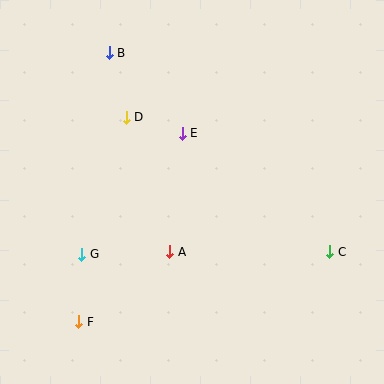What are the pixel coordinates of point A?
Point A is at (170, 252).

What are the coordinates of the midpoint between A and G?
The midpoint between A and G is at (126, 253).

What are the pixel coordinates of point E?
Point E is at (182, 133).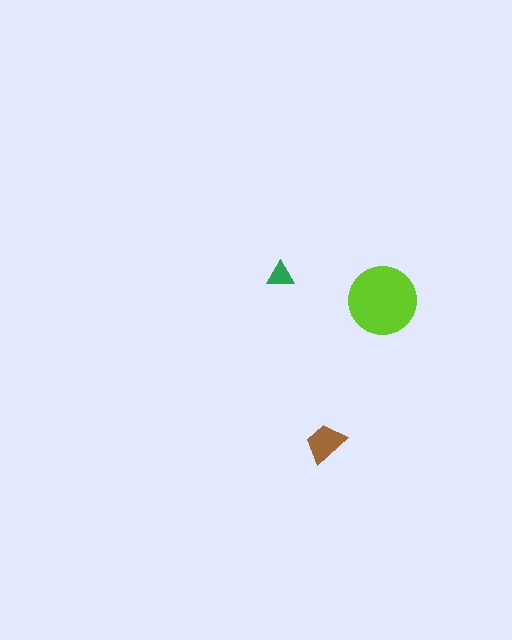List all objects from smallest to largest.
The green triangle, the brown trapezoid, the lime circle.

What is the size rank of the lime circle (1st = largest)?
1st.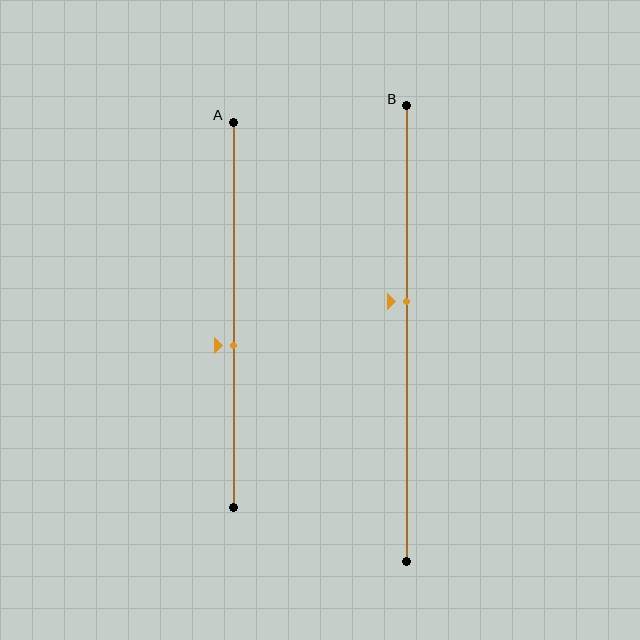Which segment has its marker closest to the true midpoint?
Segment B has its marker closest to the true midpoint.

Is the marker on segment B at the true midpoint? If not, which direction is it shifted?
No, the marker on segment B is shifted upward by about 7% of the segment length.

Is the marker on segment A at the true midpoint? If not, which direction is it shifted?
No, the marker on segment A is shifted downward by about 8% of the segment length.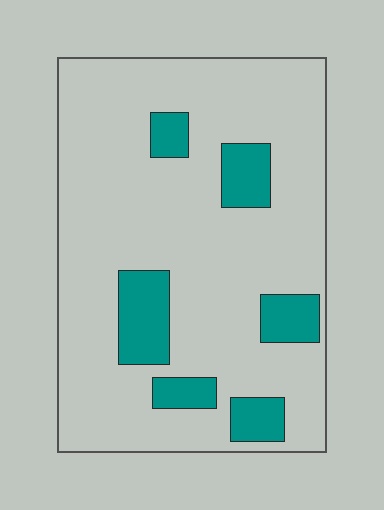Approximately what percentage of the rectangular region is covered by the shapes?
Approximately 15%.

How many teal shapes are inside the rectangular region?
6.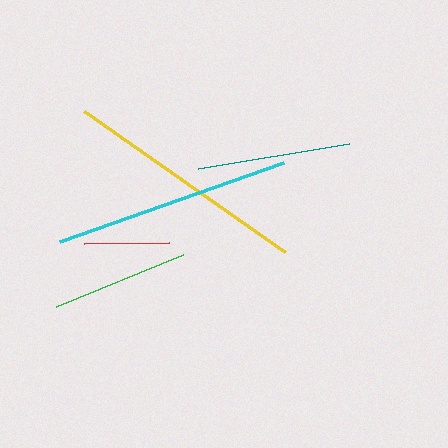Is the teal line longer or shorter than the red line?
The teal line is longer than the red line.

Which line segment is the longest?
The yellow line is the longest at approximately 245 pixels.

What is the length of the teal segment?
The teal segment is approximately 153 pixels long.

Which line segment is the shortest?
The red line is the shortest at approximately 85 pixels.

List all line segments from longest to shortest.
From longest to shortest: yellow, cyan, teal, green, red.